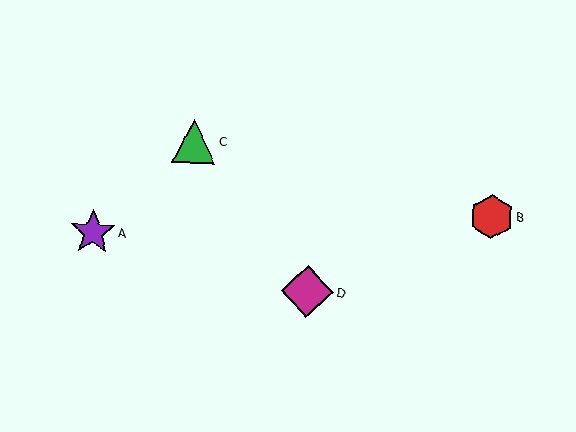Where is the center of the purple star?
The center of the purple star is at (93, 232).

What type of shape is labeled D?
Shape D is a magenta diamond.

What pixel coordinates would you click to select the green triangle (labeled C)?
Click at (194, 141) to select the green triangle C.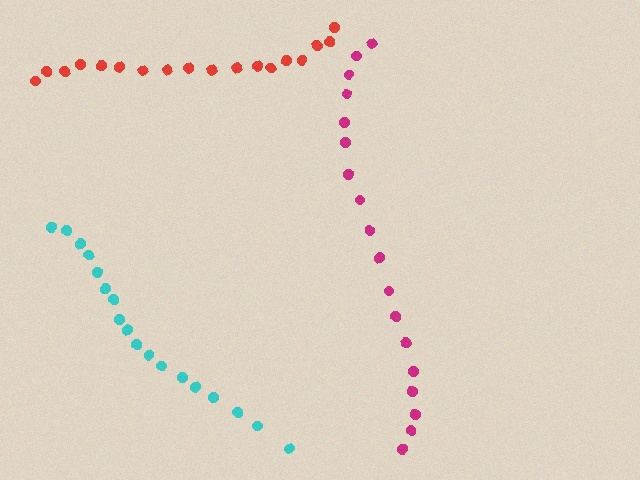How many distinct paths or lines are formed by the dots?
There are 3 distinct paths.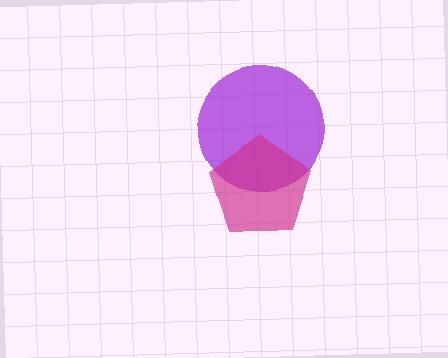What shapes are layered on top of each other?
The layered shapes are: a purple circle, a magenta pentagon.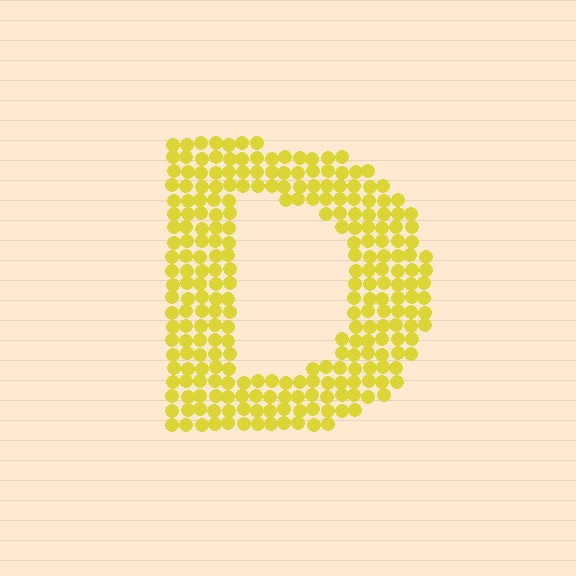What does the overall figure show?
The overall figure shows the letter D.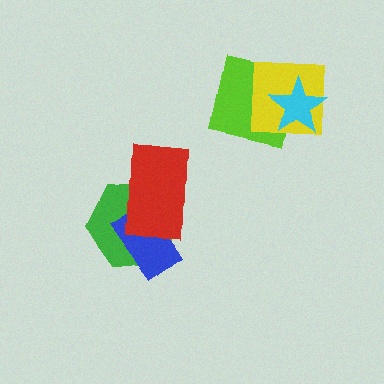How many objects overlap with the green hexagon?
2 objects overlap with the green hexagon.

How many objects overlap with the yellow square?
2 objects overlap with the yellow square.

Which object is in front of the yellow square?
The cyan star is in front of the yellow square.